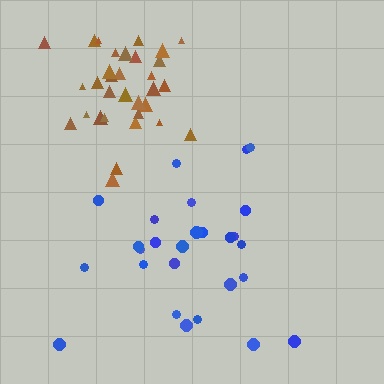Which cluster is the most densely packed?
Brown.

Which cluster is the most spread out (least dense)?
Blue.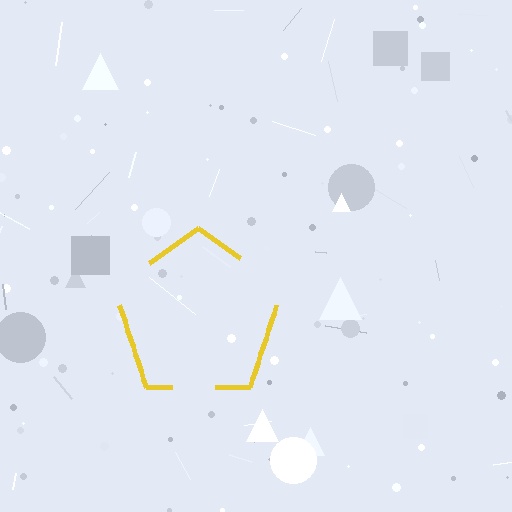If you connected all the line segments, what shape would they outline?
They would outline a pentagon.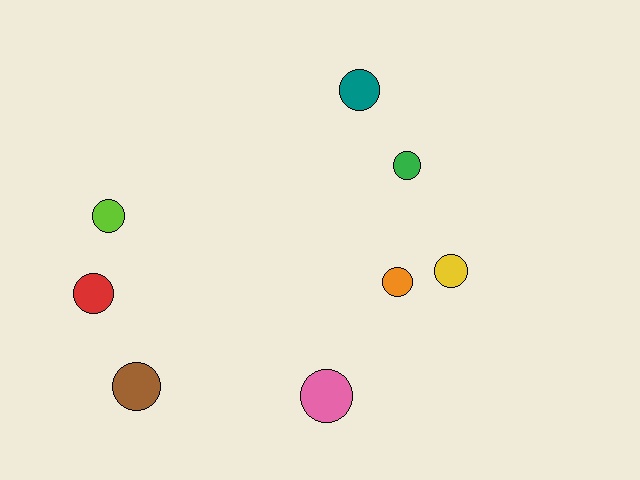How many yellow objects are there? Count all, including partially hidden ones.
There is 1 yellow object.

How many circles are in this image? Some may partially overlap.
There are 8 circles.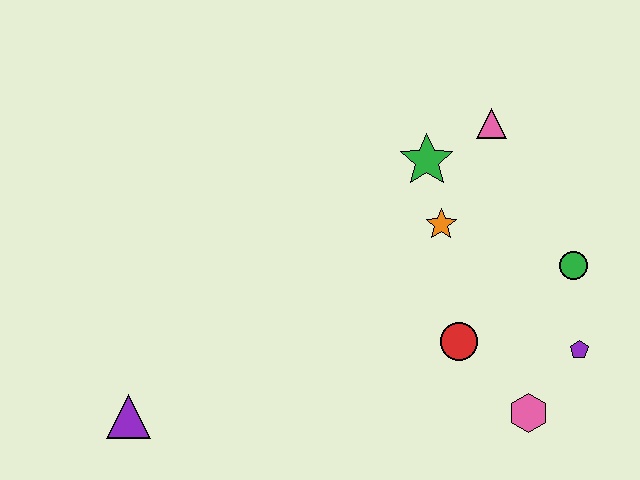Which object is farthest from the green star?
The purple triangle is farthest from the green star.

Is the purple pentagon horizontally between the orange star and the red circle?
No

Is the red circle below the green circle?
Yes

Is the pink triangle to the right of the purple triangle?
Yes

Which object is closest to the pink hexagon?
The purple pentagon is closest to the pink hexagon.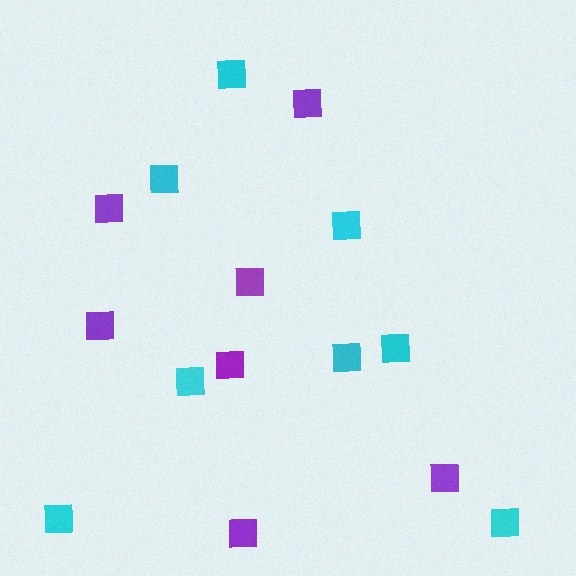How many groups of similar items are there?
There are 2 groups: one group of purple squares (7) and one group of cyan squares (8).